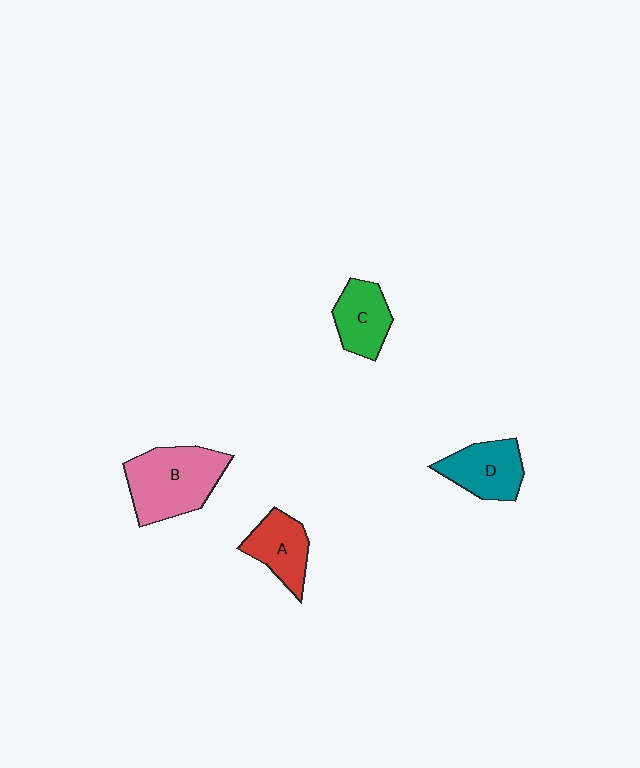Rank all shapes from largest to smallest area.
From largest to smallest: B (pink), D (teal), A (red), C (green).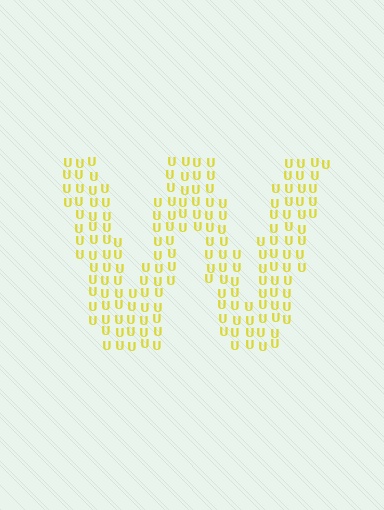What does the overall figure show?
The overall figure shows the letter W.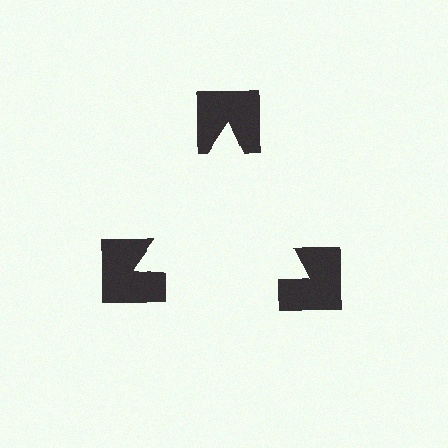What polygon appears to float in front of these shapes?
An illusory triangle — its edges are inferred from the aligned wedge cuts in the notched squares, not physically drawn.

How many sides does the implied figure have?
3 sides.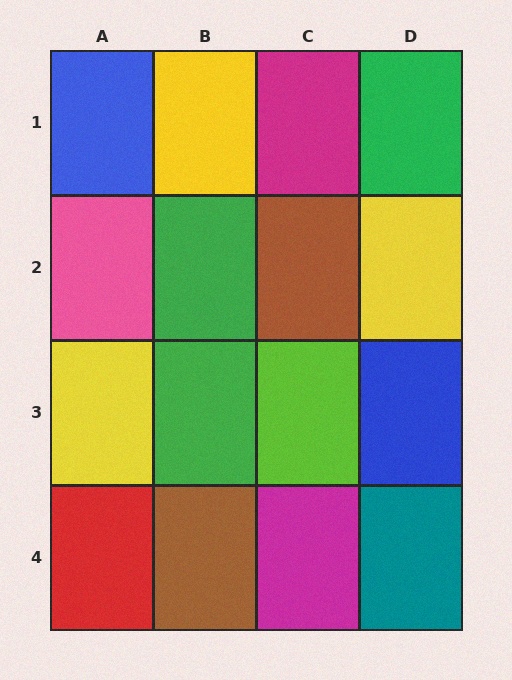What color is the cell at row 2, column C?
Brown.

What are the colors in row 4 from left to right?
Red, brown, magenta, teal.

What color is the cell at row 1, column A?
Blue.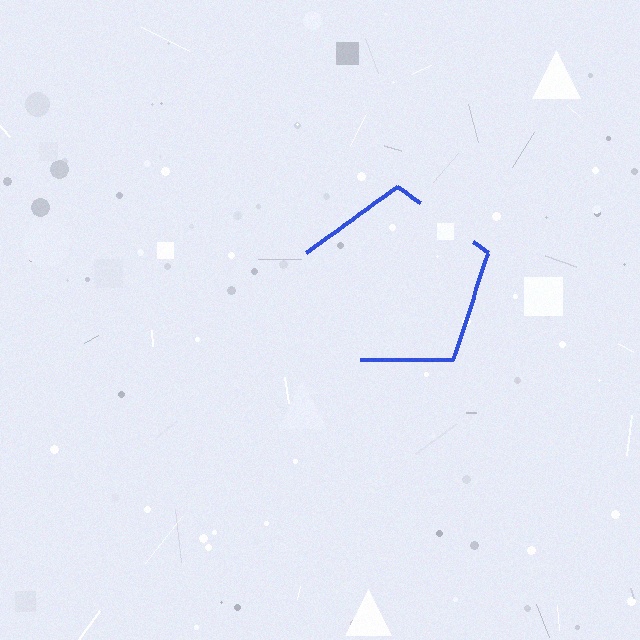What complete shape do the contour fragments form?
The contour fragments form a pentagon.